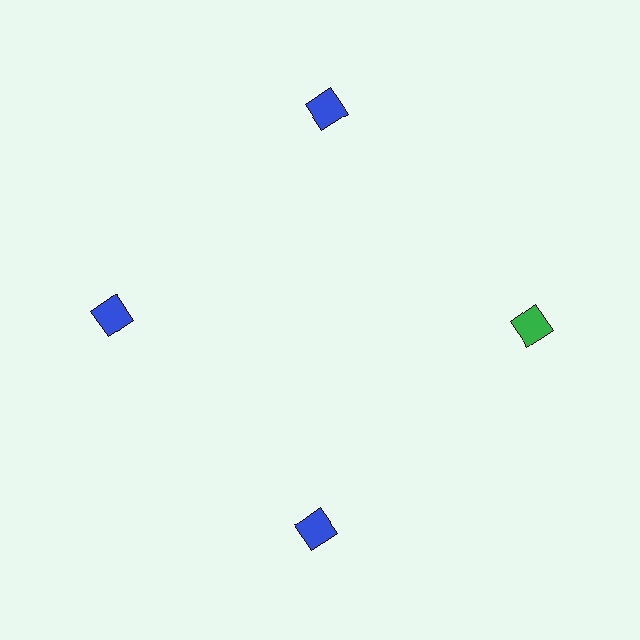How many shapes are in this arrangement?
There are 4 shapes arranged in a ring pattern.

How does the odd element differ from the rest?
It has a different color: green instead of blue.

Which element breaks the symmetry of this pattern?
The green diamond at roughly the 3 o'clock position breaks the symmetry. All other shapes are blue diamonds.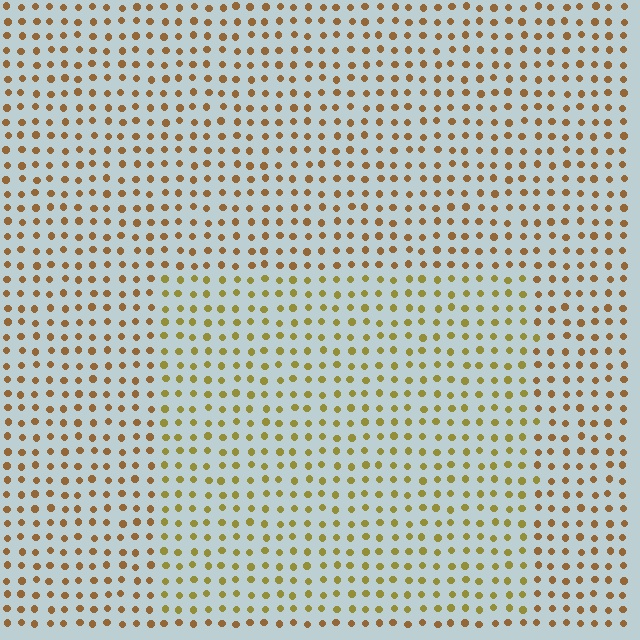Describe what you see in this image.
The image is filled with small brown elements in a uniform arrangement. A rectangle-shaped region is visible where the elements are tinted to a slightly different hue, forming a subtle color boundary.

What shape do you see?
I see a rectangle.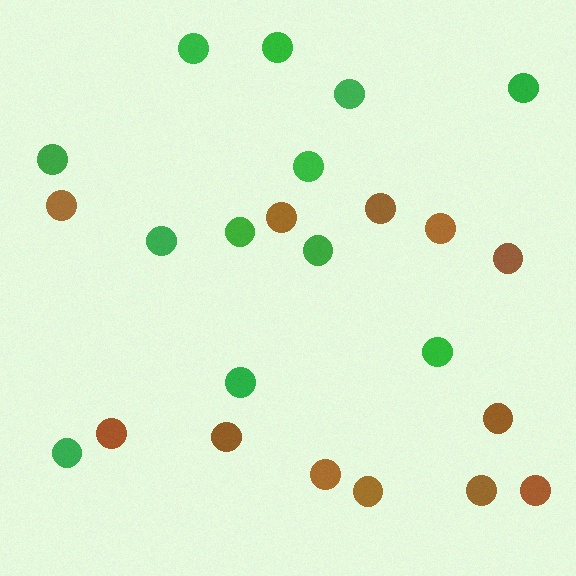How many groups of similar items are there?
There are 2 groups: one group of green circles (12) and one group of brown circles (12).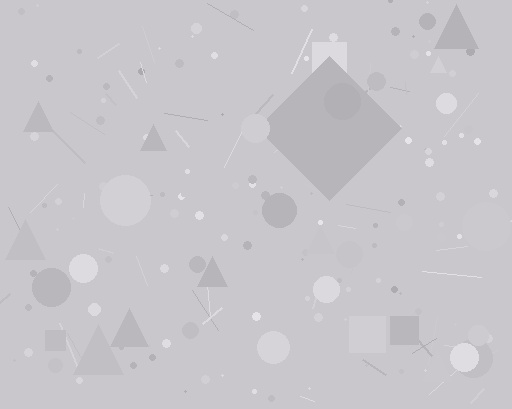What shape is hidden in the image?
A diamond is hidden in the image.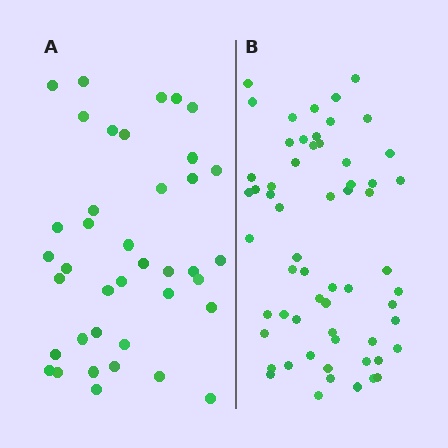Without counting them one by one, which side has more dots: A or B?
Region B (the right region) has more dots.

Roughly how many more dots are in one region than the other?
Region B has approximately 20 more dots than region A.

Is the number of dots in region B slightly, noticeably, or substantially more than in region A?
Region B has substantially more. The ratio is roughly 1.5 to 1.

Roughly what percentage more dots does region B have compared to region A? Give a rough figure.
About 55% more.